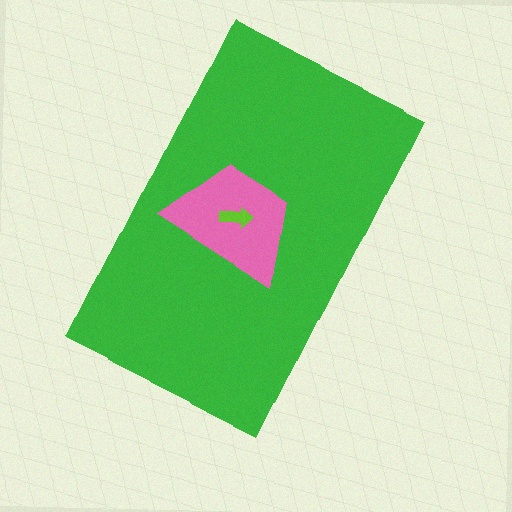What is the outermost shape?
The green rectangle.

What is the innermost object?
The lime arrow.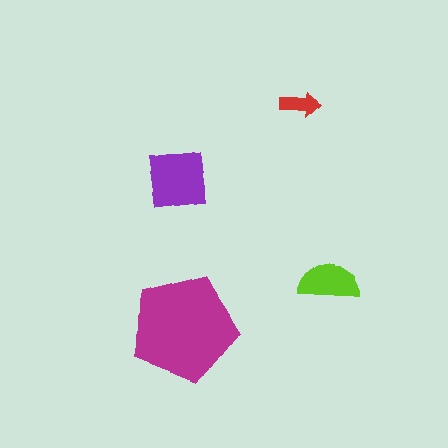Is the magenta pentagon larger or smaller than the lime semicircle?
Larger.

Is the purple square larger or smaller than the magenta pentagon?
Smaller.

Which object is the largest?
The magenta pentagon.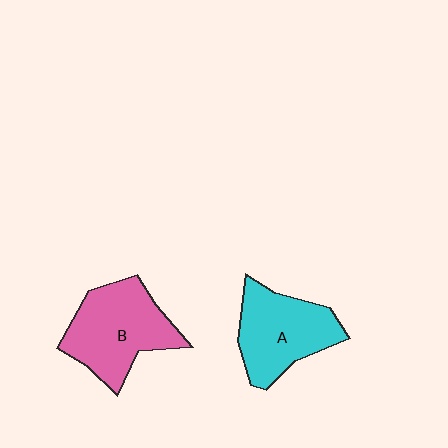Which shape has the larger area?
Shape B (pink).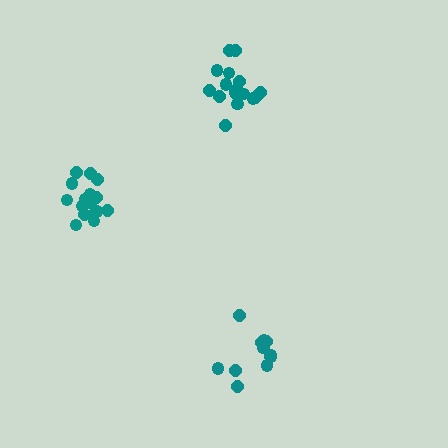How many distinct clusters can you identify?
There are 3 distinct clusters.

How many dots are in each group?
Group 1: 17 dots, Group 2: 17 dots, Group 3: 11 dots (45 total).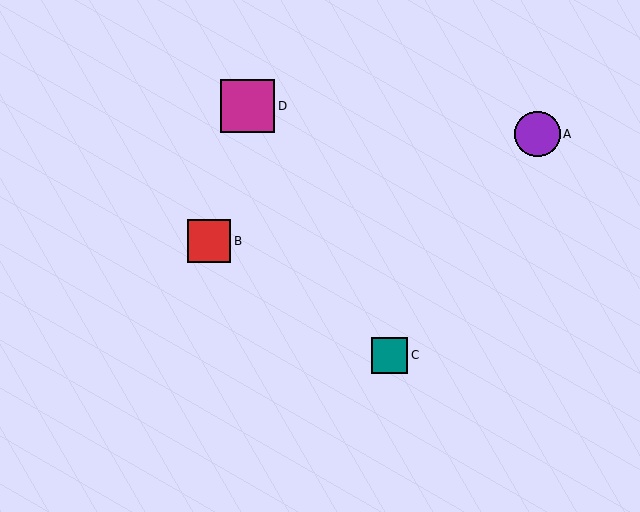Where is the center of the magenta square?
The center of the magenta square is at (248, 106).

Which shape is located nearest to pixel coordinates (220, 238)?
The red square (labeled B) at (209, 241) is nearest to that location.